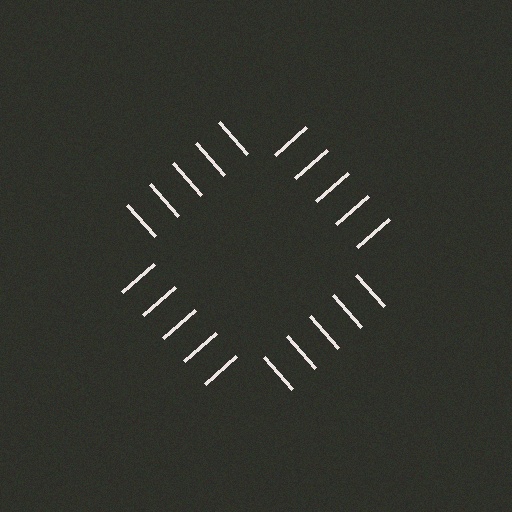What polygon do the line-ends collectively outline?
An illusory square — the line segments terminate on its edges but no continuous stroke is drawn.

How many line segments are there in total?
20 — 5 along each of the 4 edges.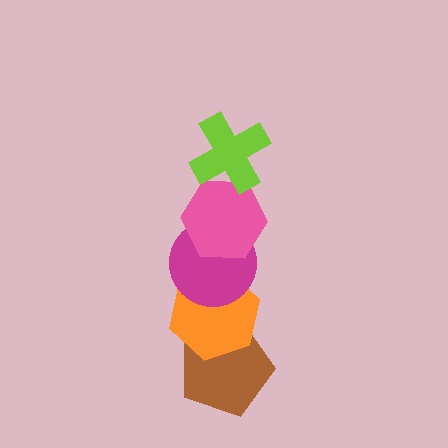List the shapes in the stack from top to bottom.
From top to bottom: the lime cross, the pink hexagon, the magenta circle, the orange hexagon, the brown pentagon.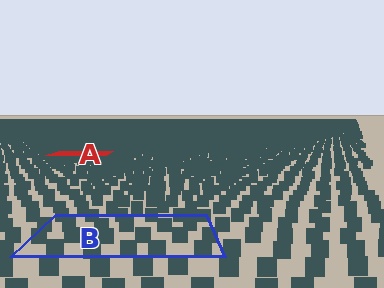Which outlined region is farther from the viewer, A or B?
Region A is farther from the viewer — the texture elements inside it appear smaller and more densely packed.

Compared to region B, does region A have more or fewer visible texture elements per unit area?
Region A has more texture elements per unit area — they are packed more densely because it is farther away.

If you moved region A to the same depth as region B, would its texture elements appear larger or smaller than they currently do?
They would appear larger. At a closer depth, the same texture elements are projected at a bigger on-screen size.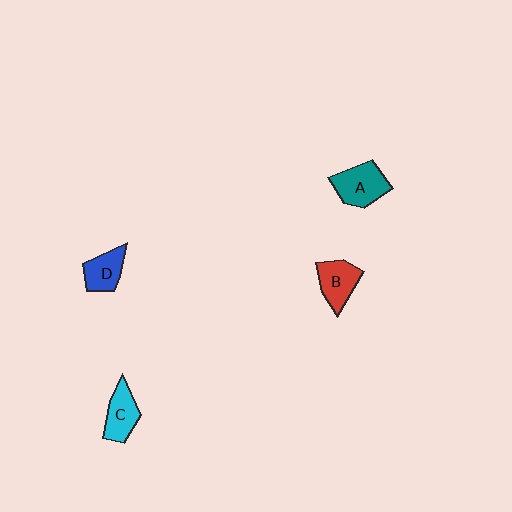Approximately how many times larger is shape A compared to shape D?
Approximately 1.3 times.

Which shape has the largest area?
Shape A (teal).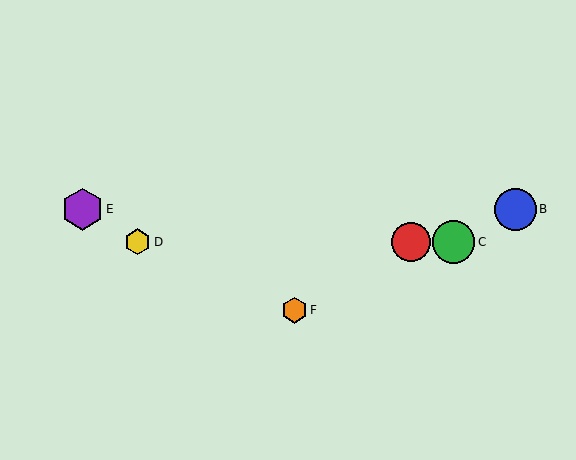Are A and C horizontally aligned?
Yes, both are at y≈242.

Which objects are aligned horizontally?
Objects A, C, D are aligned horizontally.